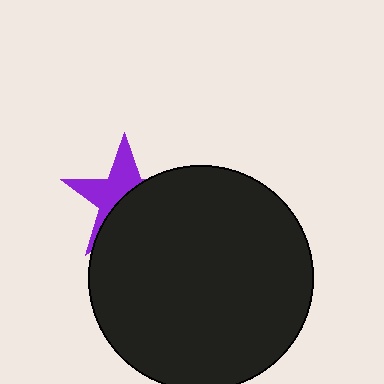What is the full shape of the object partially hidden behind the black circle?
The partially hidden object is a purple star.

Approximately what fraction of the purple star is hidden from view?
Roughly 54% of the purple star is hidden behind the black circle.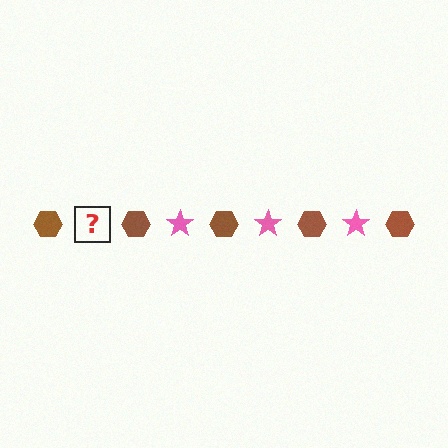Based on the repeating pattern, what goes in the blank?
The blank should be a pink star.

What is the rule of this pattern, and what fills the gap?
The rule is that the pattern alternates between brown hexagon and pink star. The gap should be filled with a pink star.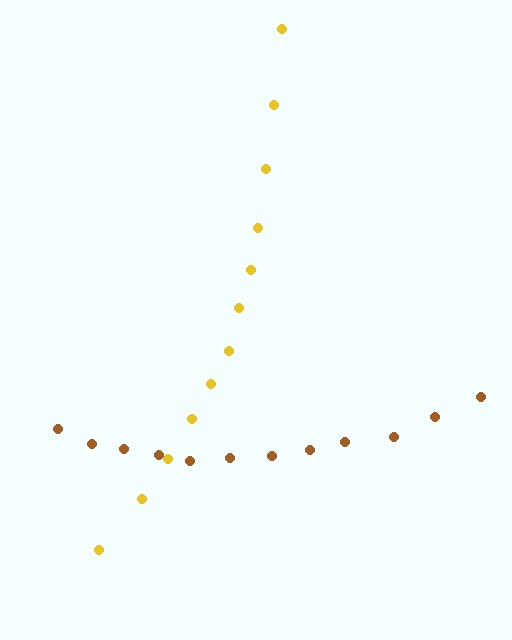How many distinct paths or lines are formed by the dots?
There are 2 distinct paths.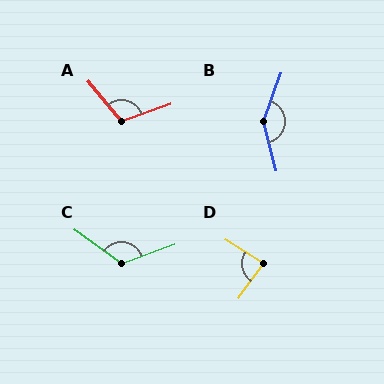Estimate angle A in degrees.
Approximately 109 degrees.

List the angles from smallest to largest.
D (87°), A (109°), C (124°), B (147°).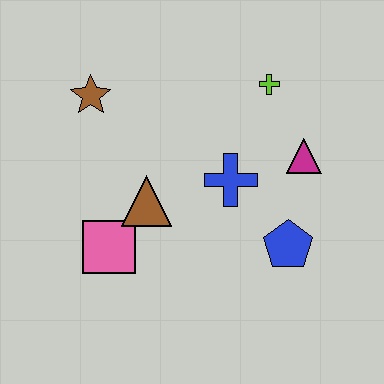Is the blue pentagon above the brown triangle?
No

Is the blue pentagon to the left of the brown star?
No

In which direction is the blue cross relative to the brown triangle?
The blue cross is to the right of the brown triangle.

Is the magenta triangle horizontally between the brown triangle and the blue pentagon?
No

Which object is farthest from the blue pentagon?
The brown star is farthest from the blue pentagon.